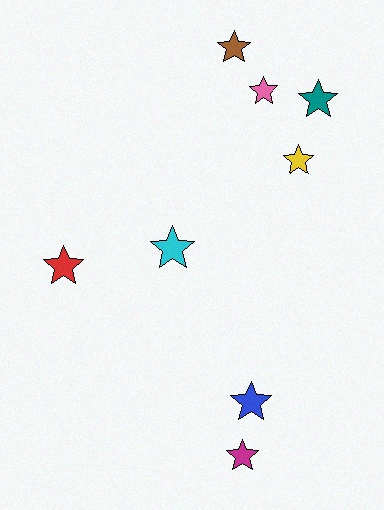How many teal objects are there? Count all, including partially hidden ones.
There is 1 teal object.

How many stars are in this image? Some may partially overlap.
There are 8 stars.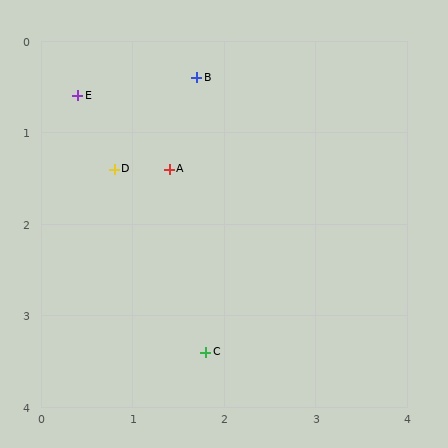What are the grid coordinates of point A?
Point A is at approximately (1.4, 1.4).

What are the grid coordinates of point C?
Point C is at approximately (1.8, 3.4).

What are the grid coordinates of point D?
Point D is at approximately (0.8, 1.4).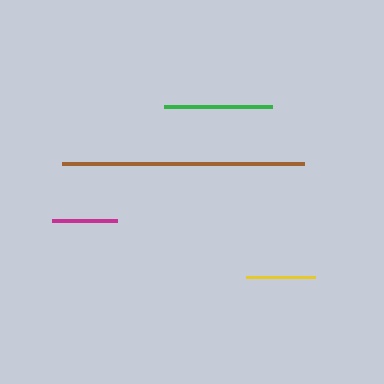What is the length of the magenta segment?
The magenta segment is approximately 65 pixels long.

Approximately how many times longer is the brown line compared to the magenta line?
The brown line is approximately 3.7 times the length of the magenta line.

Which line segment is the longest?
The brown line is the longest at approximately 242 pixels.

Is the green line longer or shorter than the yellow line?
The green line is longer than the yellow line.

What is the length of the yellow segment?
The yellow segment is approximately 69 pixels long.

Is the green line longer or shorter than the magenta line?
The green line is longer than the magenta line.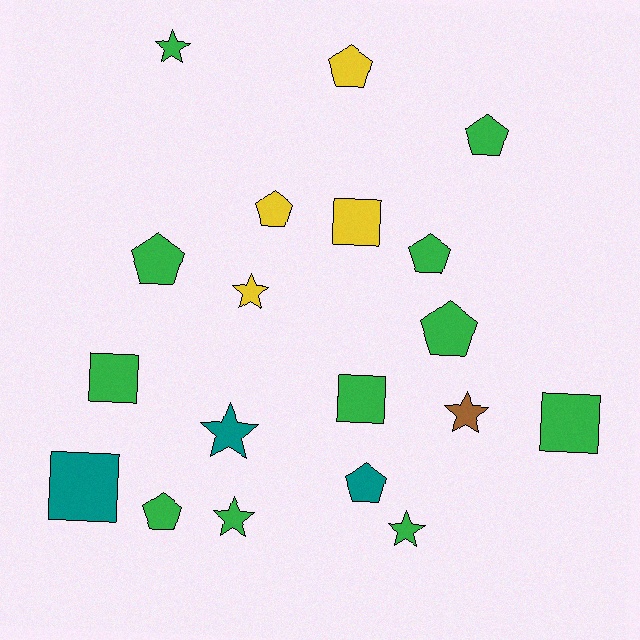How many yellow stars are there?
There is 1 yellow star.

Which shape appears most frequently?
Pentagon, with 8 objects.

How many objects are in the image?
There are 19 objects.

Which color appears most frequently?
Green, with 11 objects.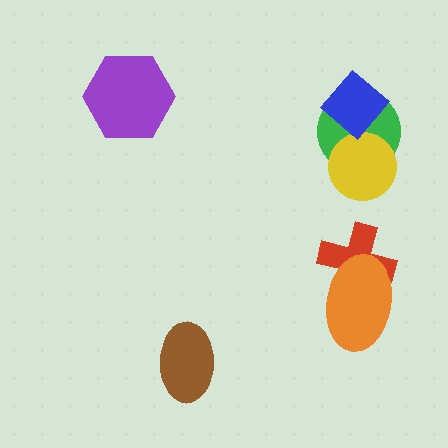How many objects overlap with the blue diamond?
1 object overlaps with the blue diamond.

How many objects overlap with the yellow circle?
1 object overlaps with the yellow circle.